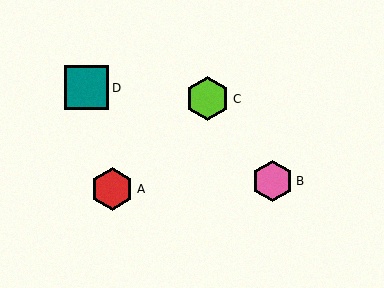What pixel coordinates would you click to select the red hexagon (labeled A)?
Click at (112, 189) to select the red hexagon A.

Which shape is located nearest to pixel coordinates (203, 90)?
The lime hexagon (labeled C) at (208, 99) is nearest to that location.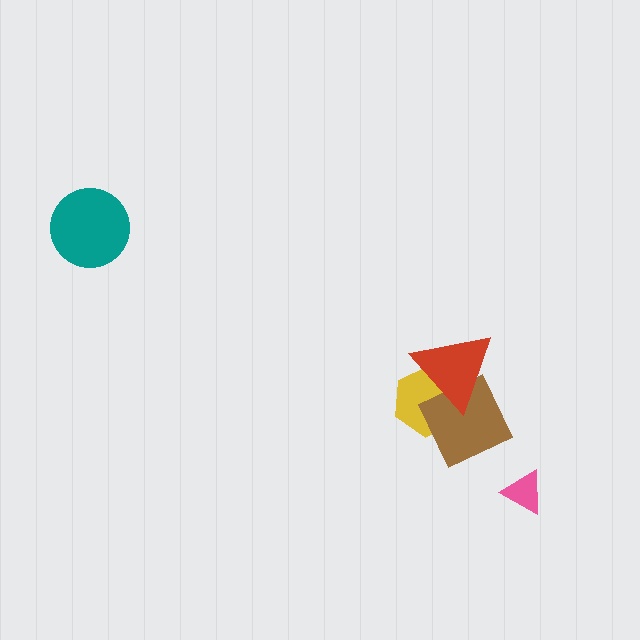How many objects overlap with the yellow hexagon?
2 objects overlap with the yellow hexagon.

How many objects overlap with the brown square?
2 objects overlap with the brown square.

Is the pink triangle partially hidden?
No, no other shape covers it.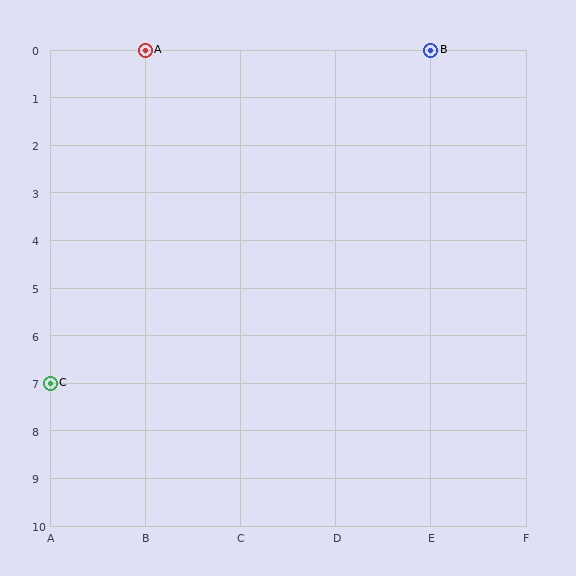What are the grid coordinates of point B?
Point B is at grid coordinates (E, 0).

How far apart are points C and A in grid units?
Points C and A are 1 column and 7 rows apart (about 7.1 grid units diagonally).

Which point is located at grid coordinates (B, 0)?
Point A is at (B, 0).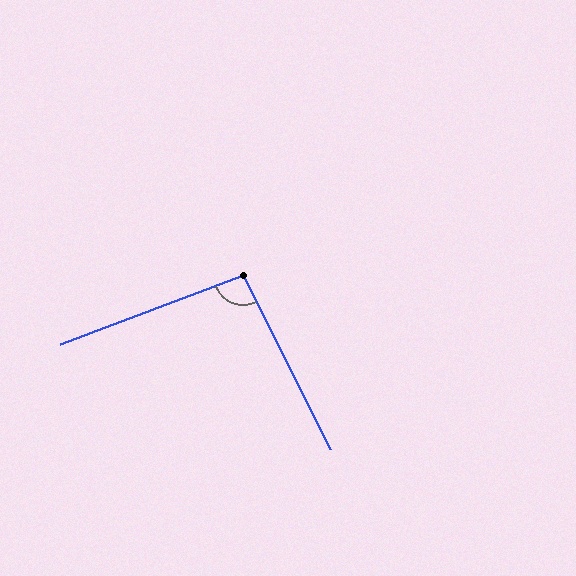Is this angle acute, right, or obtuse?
It is obtuse.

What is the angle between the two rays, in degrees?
Approximately 96 degrees.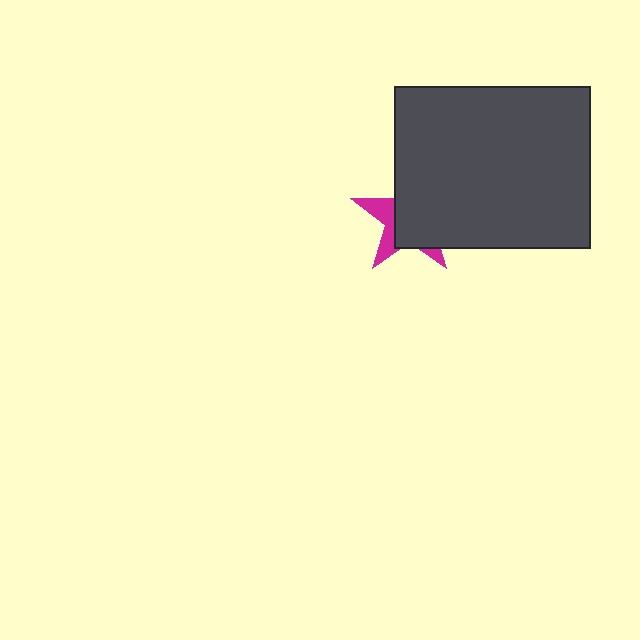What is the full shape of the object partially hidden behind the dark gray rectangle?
The partially hidden object is a magenta star.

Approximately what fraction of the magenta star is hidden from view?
Roughly 69% of the magenta star is hidden behind the dark gray rectangle.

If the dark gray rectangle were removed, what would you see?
You would see the complete magenta star.